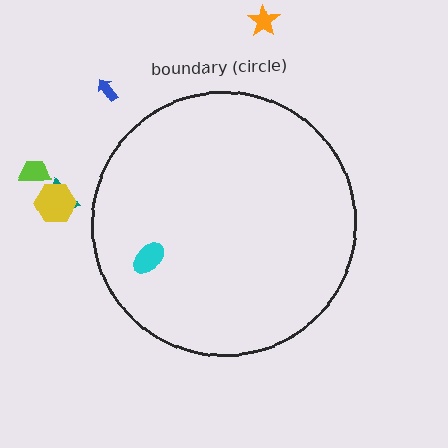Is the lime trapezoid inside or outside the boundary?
Outside.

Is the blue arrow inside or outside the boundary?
Outside.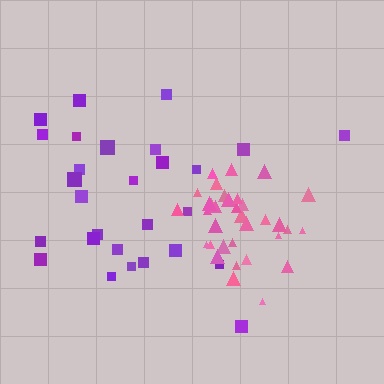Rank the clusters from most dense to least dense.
pink, purple.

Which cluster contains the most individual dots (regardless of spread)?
Pink (34).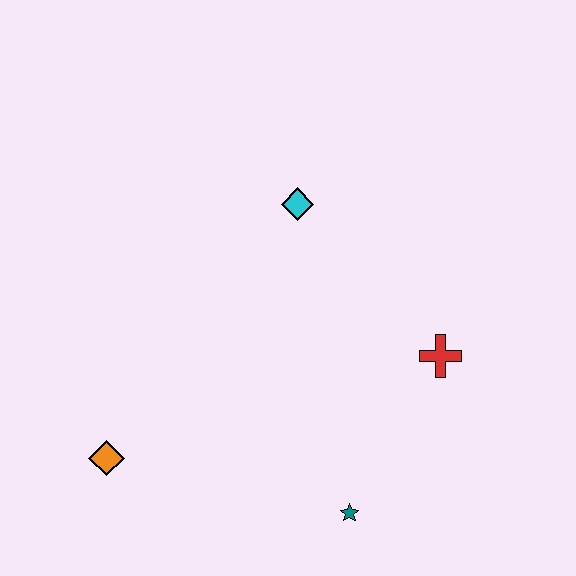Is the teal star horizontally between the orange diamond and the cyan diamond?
No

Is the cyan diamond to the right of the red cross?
No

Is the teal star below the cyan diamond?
Yes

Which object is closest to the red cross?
The teal star is closest to the red cross.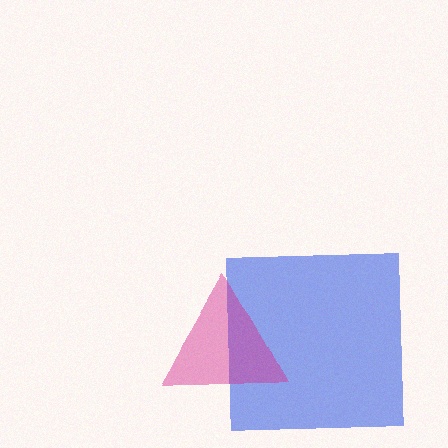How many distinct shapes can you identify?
There are 2 distinct shapes: a blue square, a magenta triangle.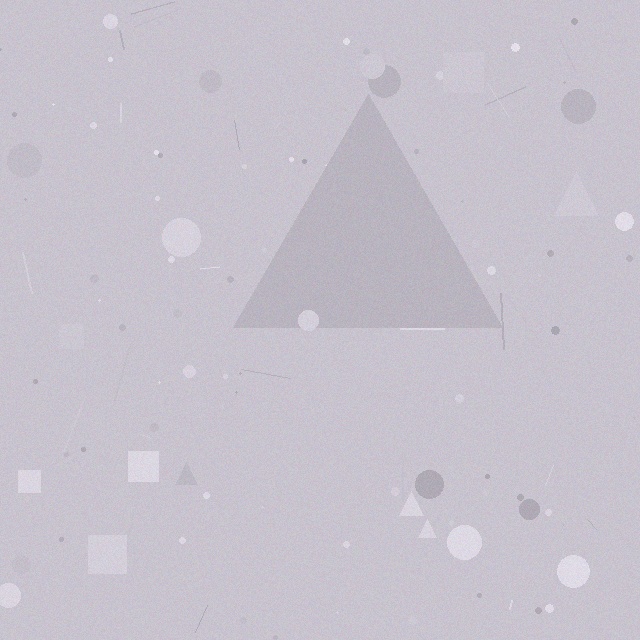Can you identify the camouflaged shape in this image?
The camouflaged shape is a triangle.